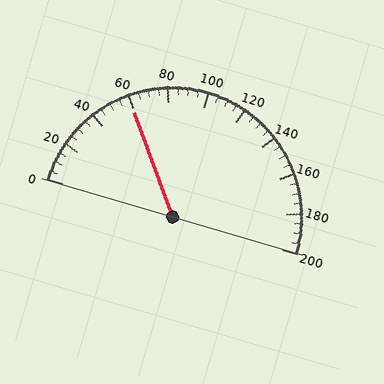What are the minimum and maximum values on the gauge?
The gauge ranges from 0 to 200.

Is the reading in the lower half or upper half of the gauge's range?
The reading is in the lower half of the range (0 to 200).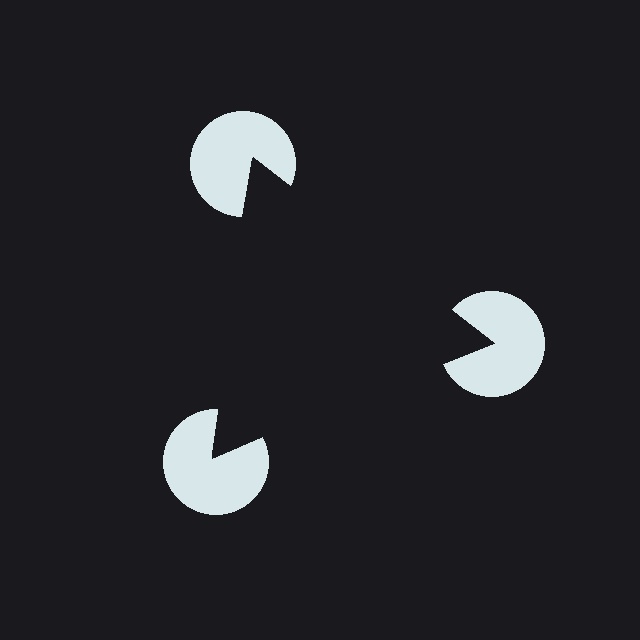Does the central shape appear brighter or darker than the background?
It typically appears slightly darker than the background, even though no actual brightness change is drawn.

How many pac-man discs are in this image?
There are 3 — one at each vertex of the illusory triangle.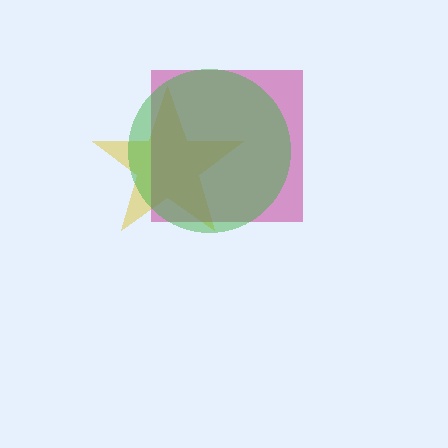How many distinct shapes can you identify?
There are 3 distinct shapes: a yellow star, a magenta square, a green circle.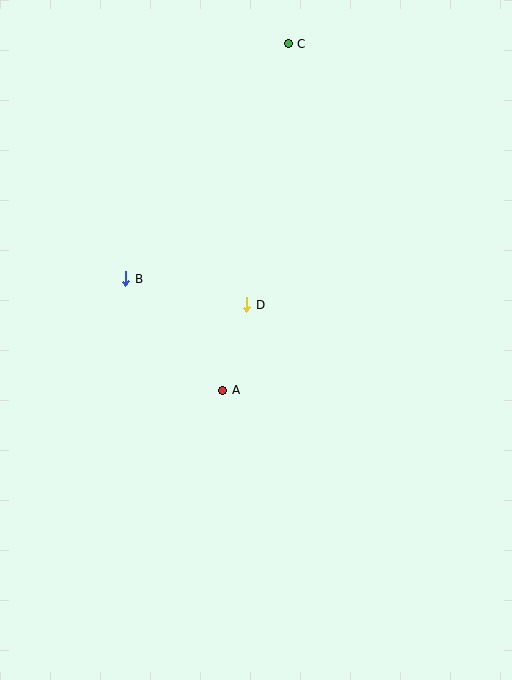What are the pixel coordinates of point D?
Point D is at (247, 305).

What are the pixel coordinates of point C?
Point C is at (288, 44).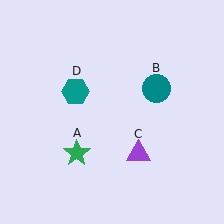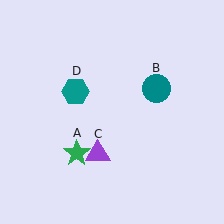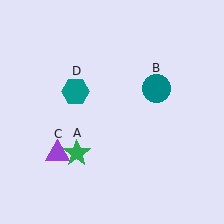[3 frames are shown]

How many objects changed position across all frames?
1 object changed position: purple triangle (object C).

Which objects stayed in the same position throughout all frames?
Green star (object A) and teal circle (object B) and teal hexagon (object D) remained stationary.